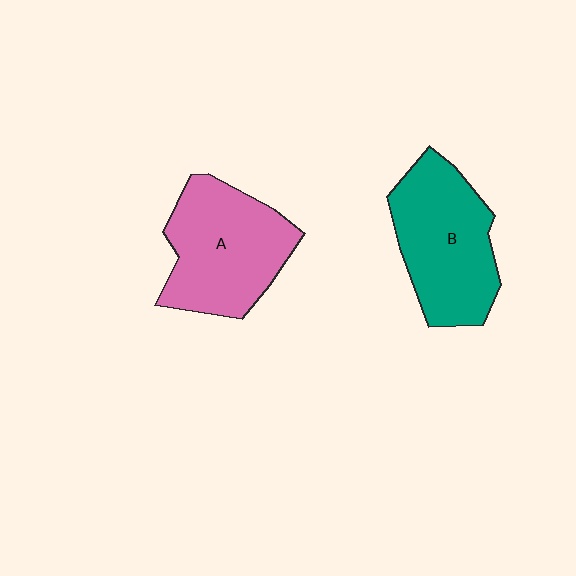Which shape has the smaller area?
Shape B (teal).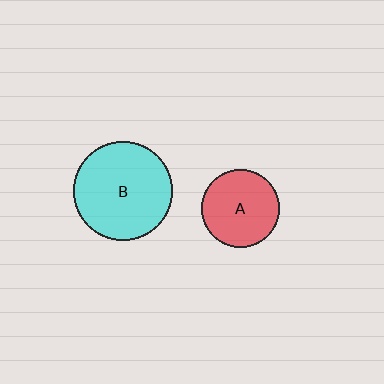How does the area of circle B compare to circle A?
Approximately 1.6 times.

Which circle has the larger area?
Circle B (cyan).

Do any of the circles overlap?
No, none of the circles overlap.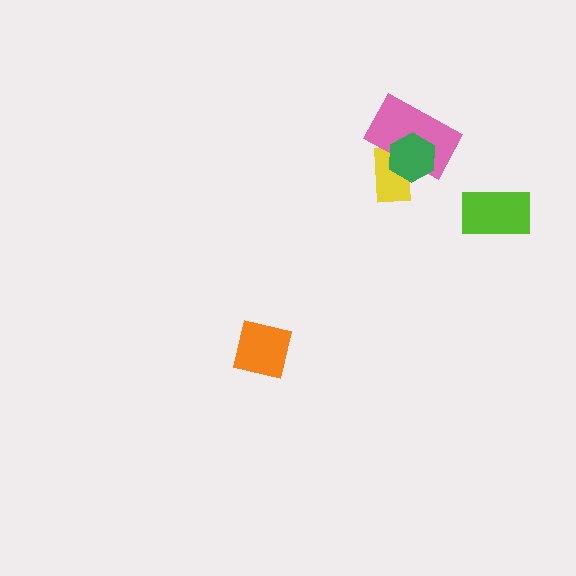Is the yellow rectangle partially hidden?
Yes, it is partially covered by another shape.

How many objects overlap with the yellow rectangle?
2 objects overlap with the yellow rectangle.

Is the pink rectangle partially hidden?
Yes, it is partially covered by another shape.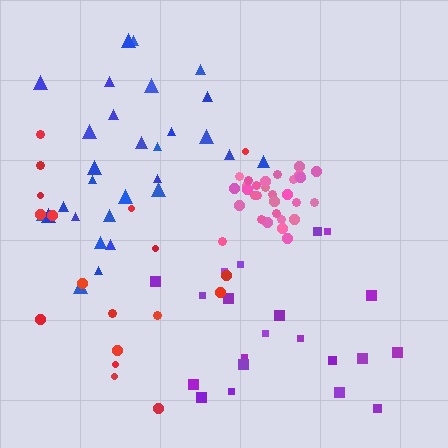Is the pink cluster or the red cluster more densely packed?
Pink.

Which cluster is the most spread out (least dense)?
Red.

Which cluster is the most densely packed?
Pink.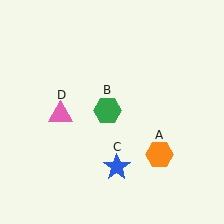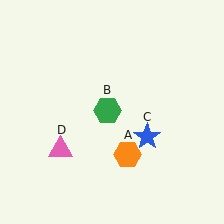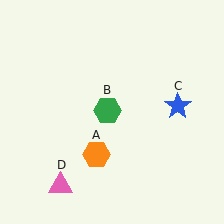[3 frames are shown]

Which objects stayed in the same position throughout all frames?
Green hexagon (object B) remained stationary.